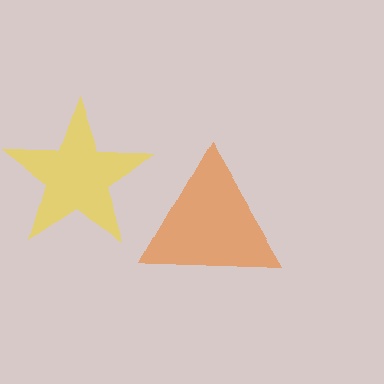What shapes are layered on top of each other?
The layered shapes are: an orange triangle, a yellow star.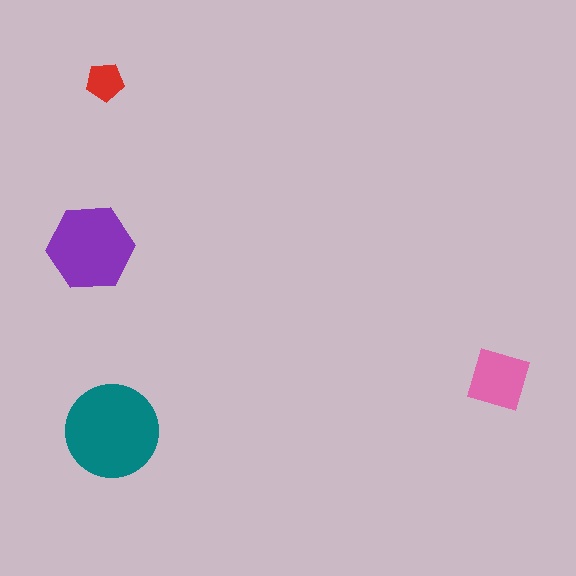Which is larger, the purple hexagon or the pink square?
The purple hexagon.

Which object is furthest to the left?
The purple hexagon is leftmost.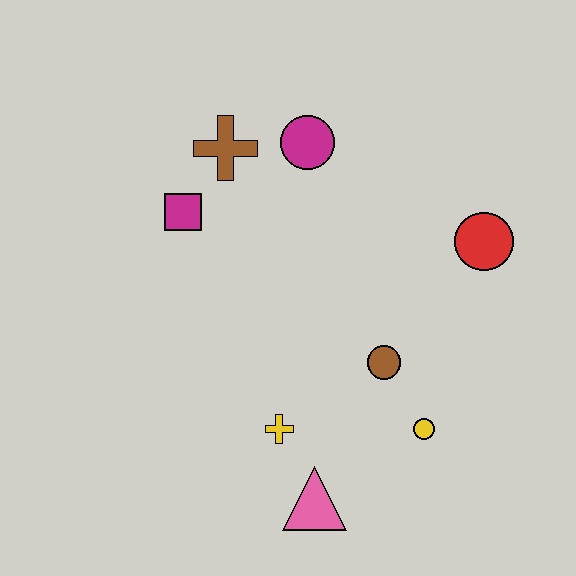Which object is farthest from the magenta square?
The yellow circle is farthest from the magenta square.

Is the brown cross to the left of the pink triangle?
Yes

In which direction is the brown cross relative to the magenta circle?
The brown cross is to the left of the magenta circle.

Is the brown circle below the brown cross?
Yes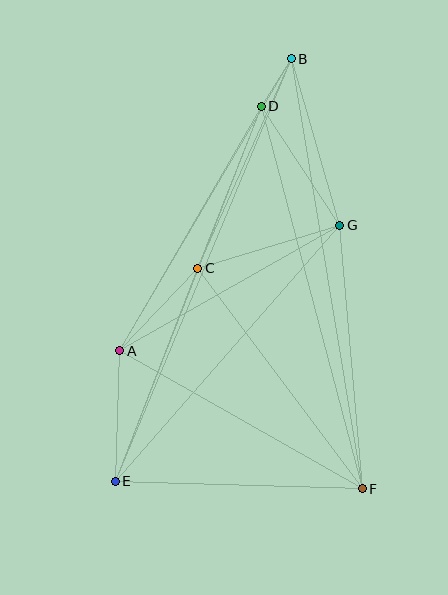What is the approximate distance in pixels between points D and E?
The distance between D and E is approximately 402 pixels.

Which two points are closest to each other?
Points B and D are closest to each other.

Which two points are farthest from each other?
Points B and E are farthest from each other.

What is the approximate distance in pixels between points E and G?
The distance between E and G is approximately 340 pixels.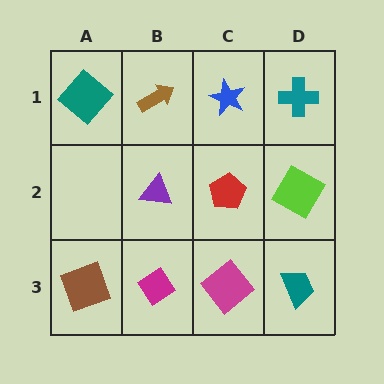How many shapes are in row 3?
4 shapes.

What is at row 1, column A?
A teal diamond.